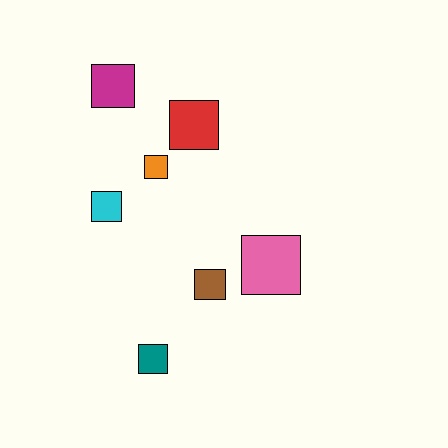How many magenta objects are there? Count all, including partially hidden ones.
There is 1 magenta object.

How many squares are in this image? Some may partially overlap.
There are 7 squares.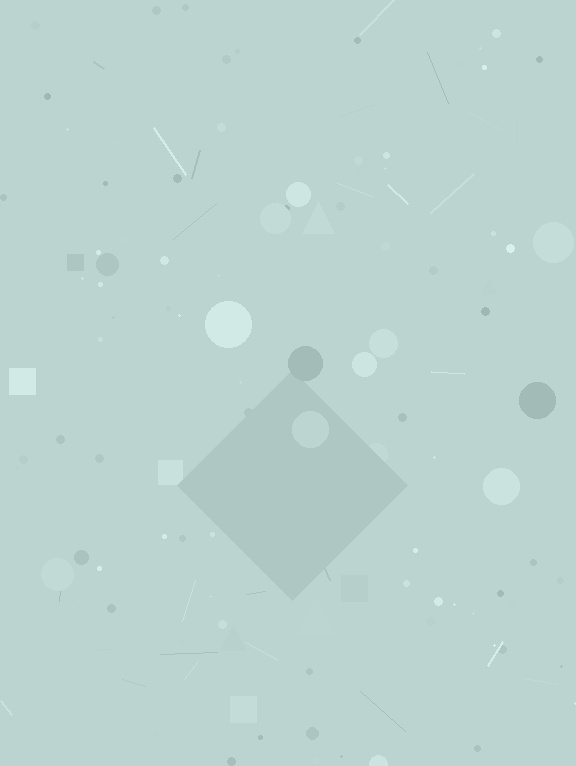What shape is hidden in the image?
A diamond is hidden in the image.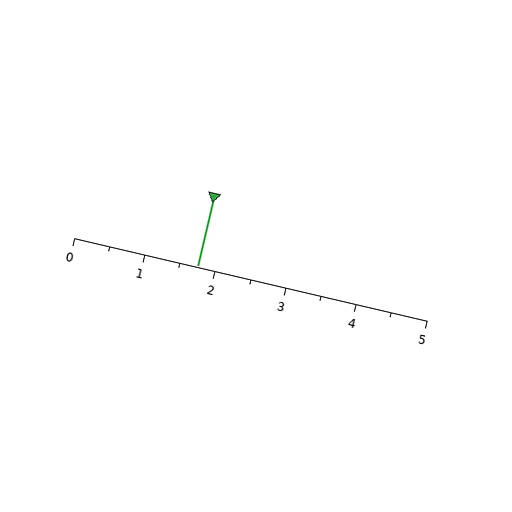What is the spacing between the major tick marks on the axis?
The major ticks are spaced 1 apart.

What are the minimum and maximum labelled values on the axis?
The axis runs from 0 to 5.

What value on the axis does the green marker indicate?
The marker indicates approximately 1.8.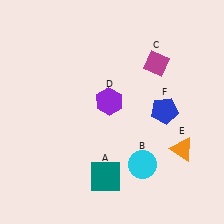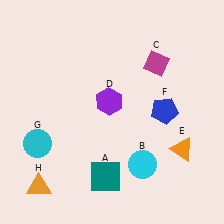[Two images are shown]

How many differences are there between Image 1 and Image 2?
There are 2 differences between the two images.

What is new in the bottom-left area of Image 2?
An orange triangle (H) was added in the bottom-left area of Image 2.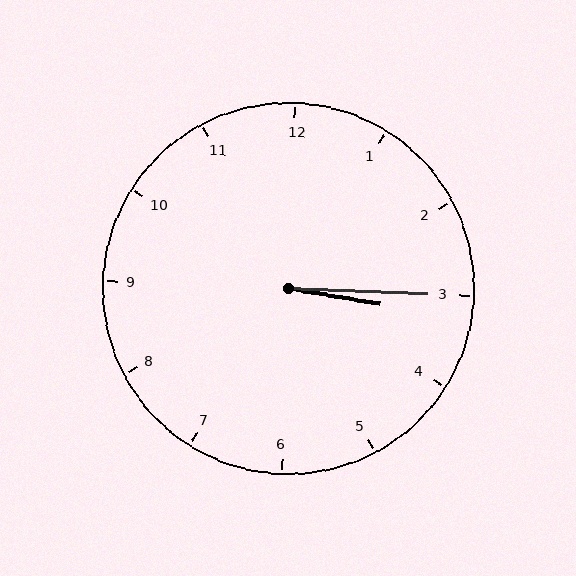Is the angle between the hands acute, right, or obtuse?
It is acute.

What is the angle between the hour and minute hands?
Approximately 8 degrees.